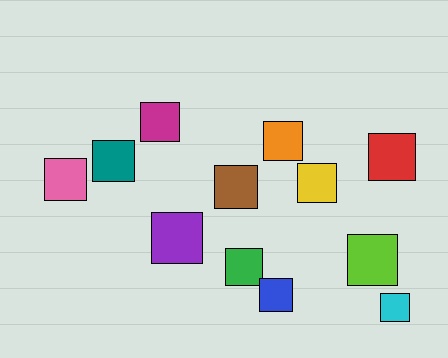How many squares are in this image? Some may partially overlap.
There are 12 squares.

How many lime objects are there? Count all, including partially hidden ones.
There is 1 lime object.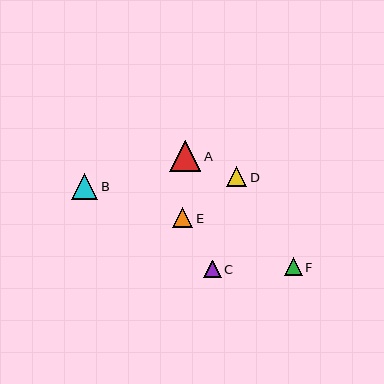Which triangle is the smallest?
Triangle F is the smallest with a size of approximately 17 pixels.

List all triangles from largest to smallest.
From largest to smallest: A, B, D, E, C, F.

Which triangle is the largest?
Triangle A is the largest with a size of approximately 31 pixels.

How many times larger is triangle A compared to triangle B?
Triangle A is approximately 1.2 times the size of triangle B.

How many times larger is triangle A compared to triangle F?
Triangle A is approximately 1.8 times the size of triangle F.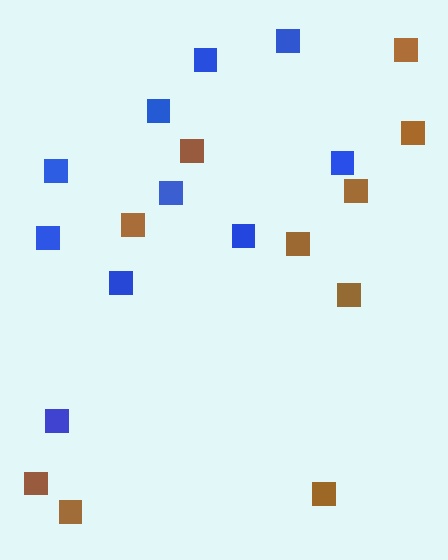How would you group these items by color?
There are 2 groups: one group of brown squares (10) and one group of blue squares (10).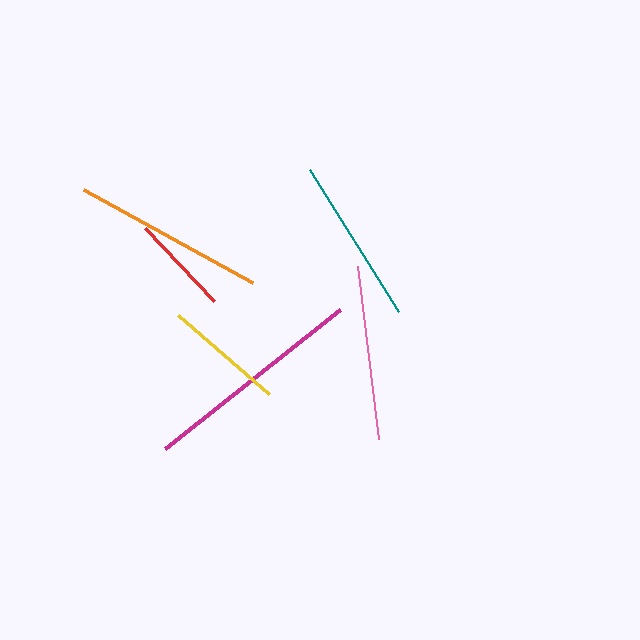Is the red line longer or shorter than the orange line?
The orange line is longer than the red line.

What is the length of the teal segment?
The teal segment is approximately 168 pixels long.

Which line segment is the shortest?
The red line is the shortest at approximately 100 pixels.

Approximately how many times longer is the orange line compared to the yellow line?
The orange line is approximately 1.6 times the length of the yellow line.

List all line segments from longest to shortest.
From longest to shortest: magenta, orange, pink, teal, yellow, red.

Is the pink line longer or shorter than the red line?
The pink line is longer than the red line.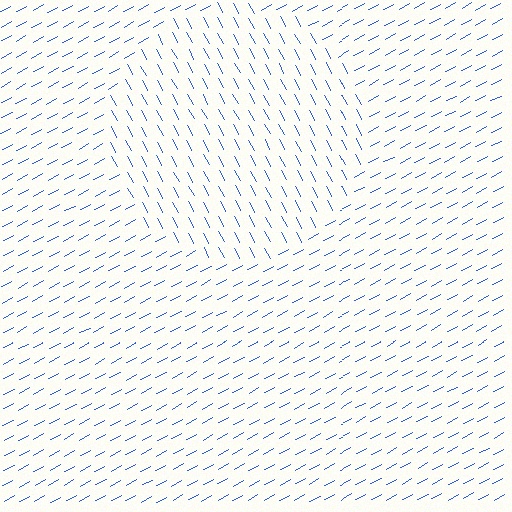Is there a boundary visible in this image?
Yes, there is a texture boundary formed by a change in line orientation.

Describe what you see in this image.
The image is filled with small blue line segments. A circle region in the image has lines oriented differently from the surrounding lines, creating a visible texture boundary.